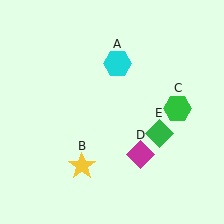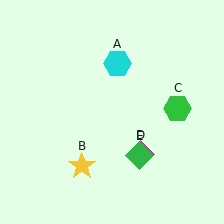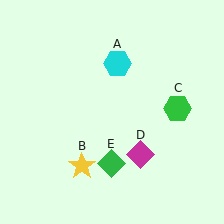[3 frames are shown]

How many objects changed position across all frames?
1 object changed position: green diamond (object E).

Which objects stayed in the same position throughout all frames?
Cyan hexagon (object A) and yellow star (object B) and green hexagon (object C) and magenta diamond (object D) remained stationary.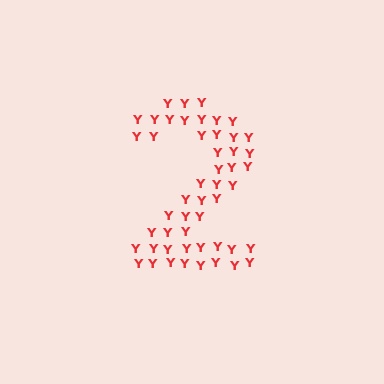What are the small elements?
The small elements are letter Y's.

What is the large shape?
The large shape is the digit 2.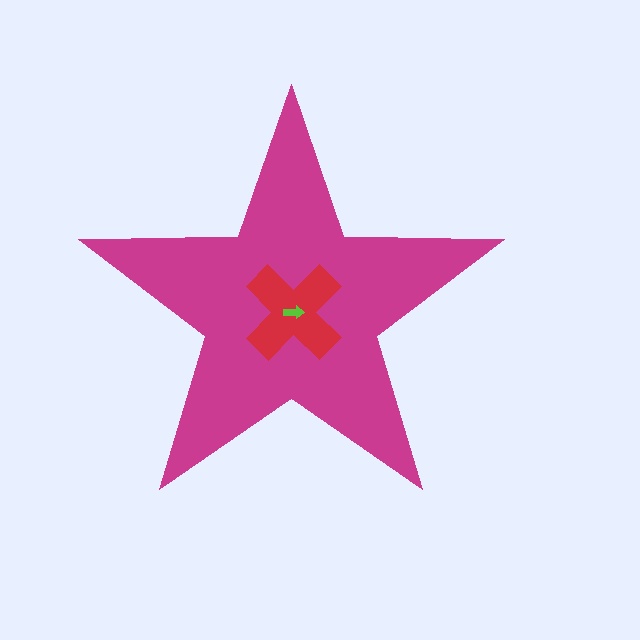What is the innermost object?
The lime arrow.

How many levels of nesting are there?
3.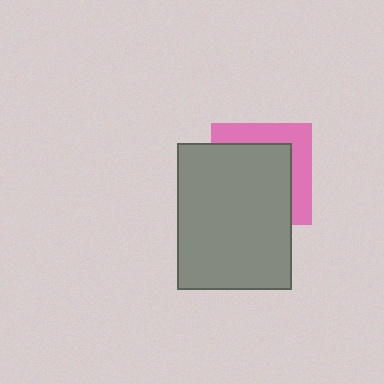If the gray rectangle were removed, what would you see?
You would see the complete pink square.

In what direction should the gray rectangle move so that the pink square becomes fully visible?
The gray rectangle should move toward the lower-left. That is the shortest direction to clear the overlap and leave the pink square fully visible.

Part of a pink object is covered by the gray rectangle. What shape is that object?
It is a square.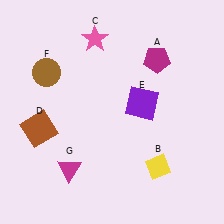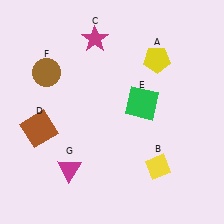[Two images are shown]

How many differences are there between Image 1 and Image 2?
There are 3 differences between the two images.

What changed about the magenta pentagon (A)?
In Image 1, A is magenta. In Image 2, it changed to yellow.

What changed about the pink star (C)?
In Image 1, C is pink. In Image 2, it changed to magenta.